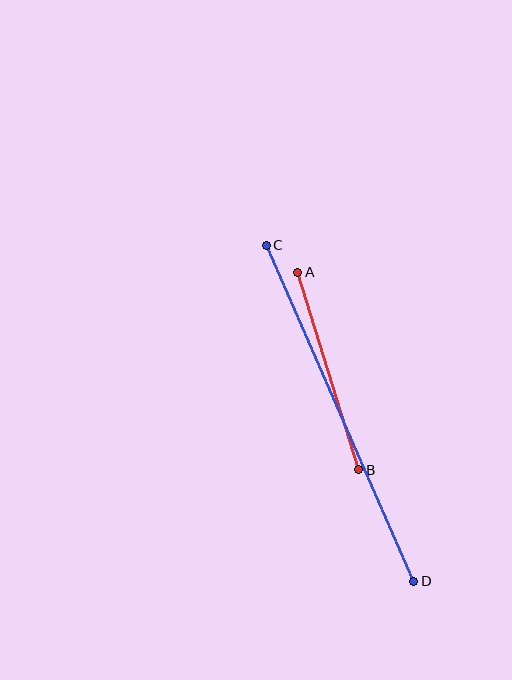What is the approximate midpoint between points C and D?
The midpoint is at approximately (340, 413) pixels.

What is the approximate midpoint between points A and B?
The midpoint is at approximately (328, 371) pixels.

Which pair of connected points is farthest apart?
Points C and D are farthest apart.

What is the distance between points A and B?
The distance is approximately 206 pixels.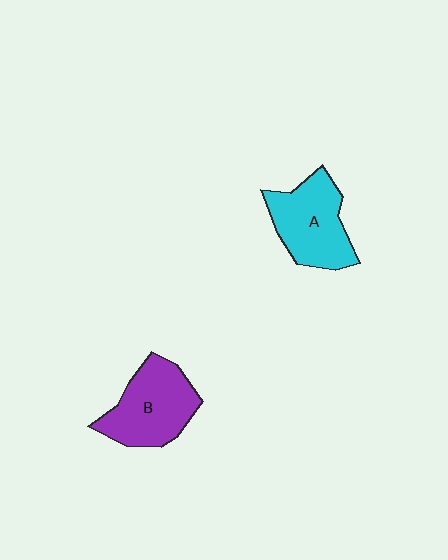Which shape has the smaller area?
Shape A (cyan).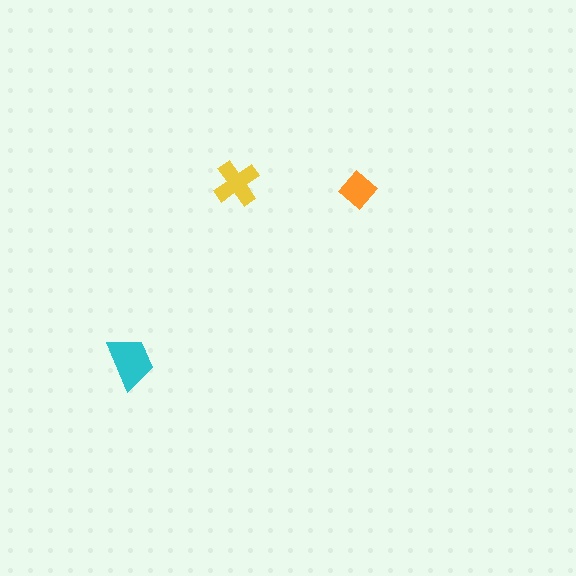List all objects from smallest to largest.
The orange diamond, the yellow cross, the cyan trapezoid.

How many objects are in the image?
There are 3 objects in the image.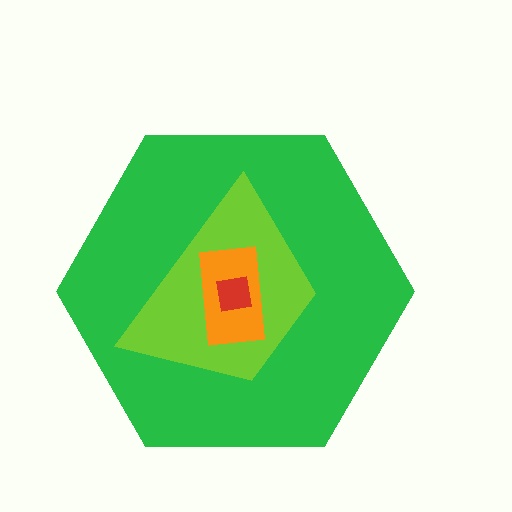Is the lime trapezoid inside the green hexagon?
Yes.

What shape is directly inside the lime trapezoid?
The orange rectangle.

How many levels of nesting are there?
4.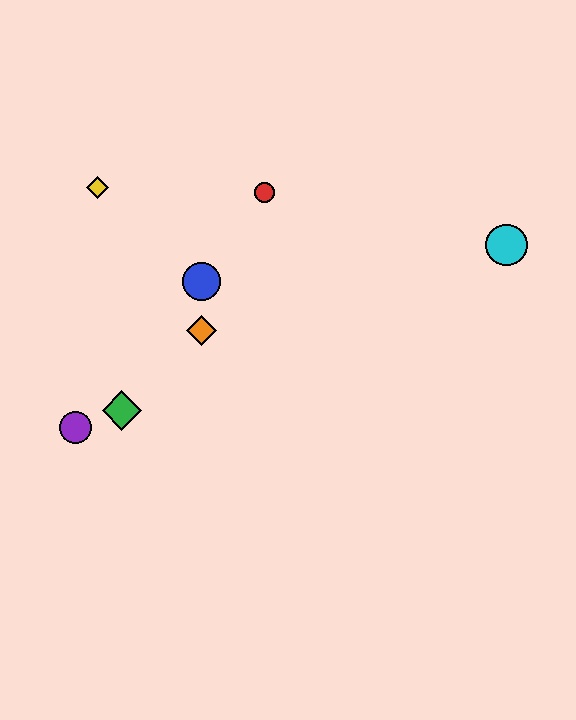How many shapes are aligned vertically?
2 shapes (the blue circle, the orange diamond) are aligned vertically.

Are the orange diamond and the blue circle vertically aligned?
Yes, both are at x≈202.